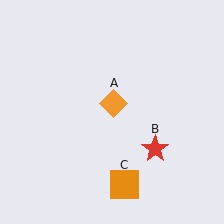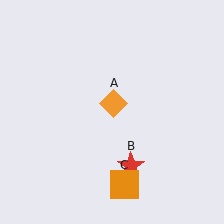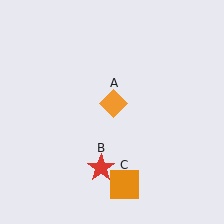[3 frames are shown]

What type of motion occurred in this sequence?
The red star (object B) rotated clockwise around the center of the scene.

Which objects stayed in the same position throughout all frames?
Orange diamond (object A) and orange square (object C) remained stationary.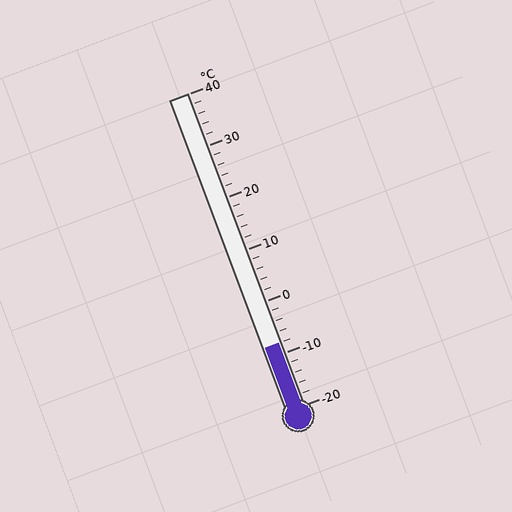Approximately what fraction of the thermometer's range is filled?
The thermometer is filled to approximately 20% of its range.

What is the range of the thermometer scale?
The thermometer scale ranges from -20°C to 40°C.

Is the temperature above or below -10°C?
The temperature is above -10°C.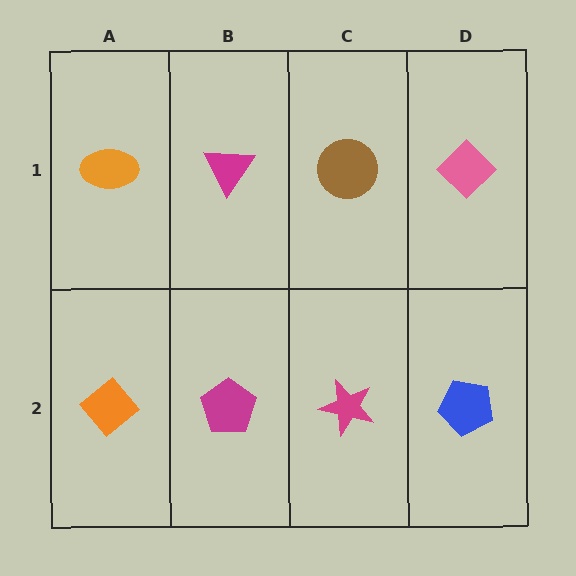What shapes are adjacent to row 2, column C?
A brown circle (row 1, column C), a magenta pentagon (row 2, column B), a blue pentagon (row 2, column D).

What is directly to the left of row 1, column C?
A magenta triangle.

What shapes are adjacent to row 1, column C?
A magenta star (row 2, column C), a magenta triangle (row 1, column B), a pink diamond (row 1, column D).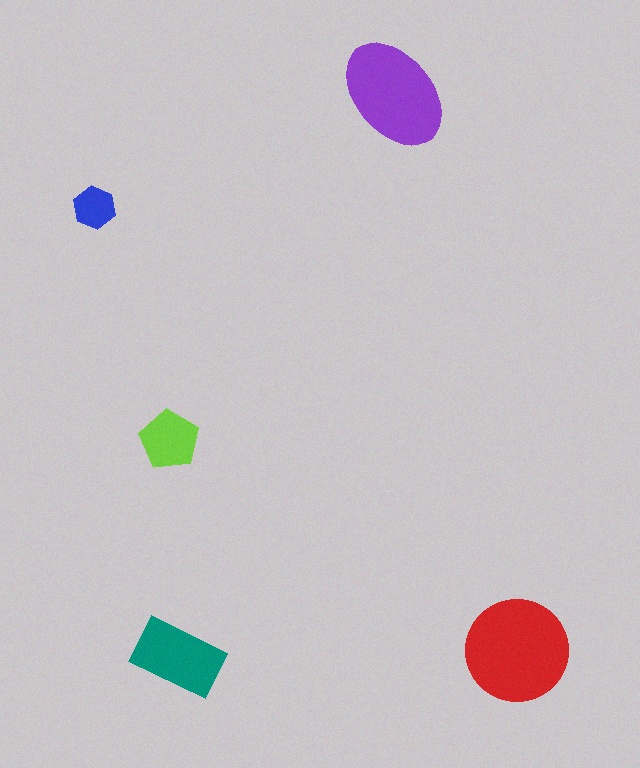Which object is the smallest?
The blue hexagon.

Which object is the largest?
The red circle.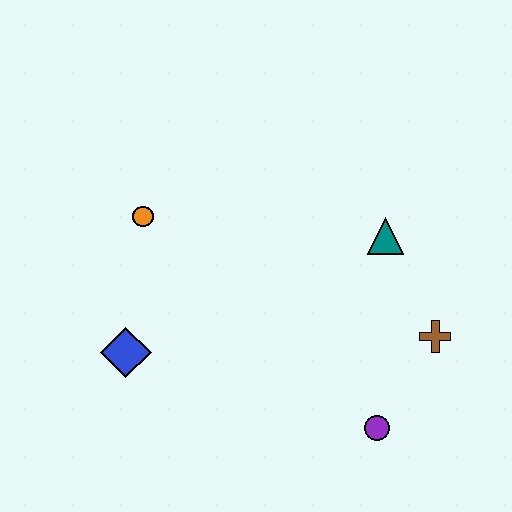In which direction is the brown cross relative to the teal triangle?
The brown cross is below the teal triangle.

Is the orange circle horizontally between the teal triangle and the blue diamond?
Yes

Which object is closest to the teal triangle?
The brown cross is closest to the teal triangle.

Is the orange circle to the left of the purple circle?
Yes